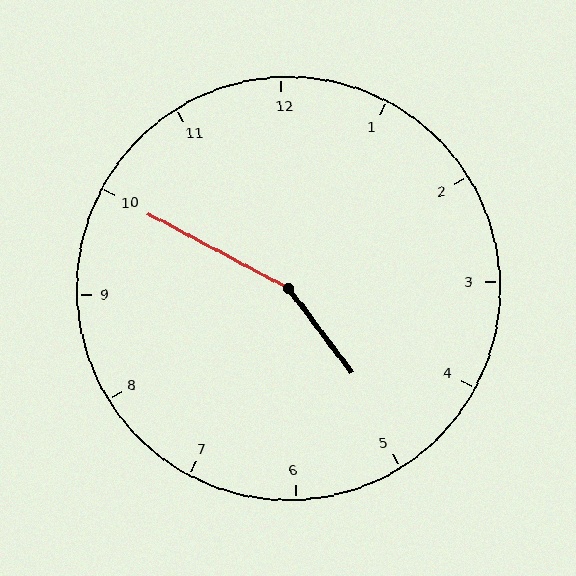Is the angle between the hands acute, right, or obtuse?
It is obtuse.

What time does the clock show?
4:50.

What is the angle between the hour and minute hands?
Approximately 155 degrees.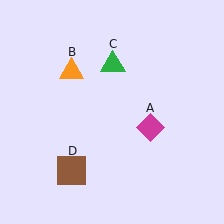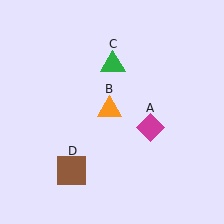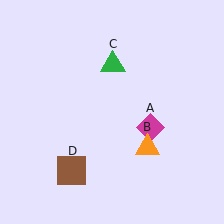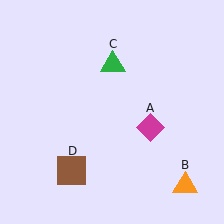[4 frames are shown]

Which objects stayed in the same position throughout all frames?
Magenta diamond (object A) and green triangle (object C) and brown square (object D) remained stationary.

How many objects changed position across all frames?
1 object changed position: orange triangle (object B).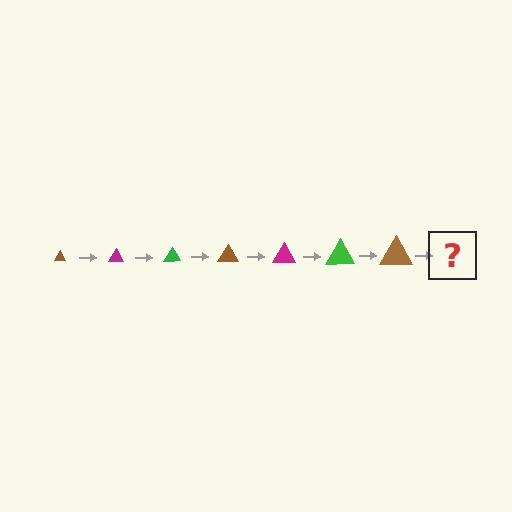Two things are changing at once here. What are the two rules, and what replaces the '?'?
The two rules are that the triangle grows larger each step and the color cycles through brown, magenta, and green. The '?' should be a magenta triangle, larger than the previous one.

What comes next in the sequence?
The next element should be a magenta triangle, larger than the previous one.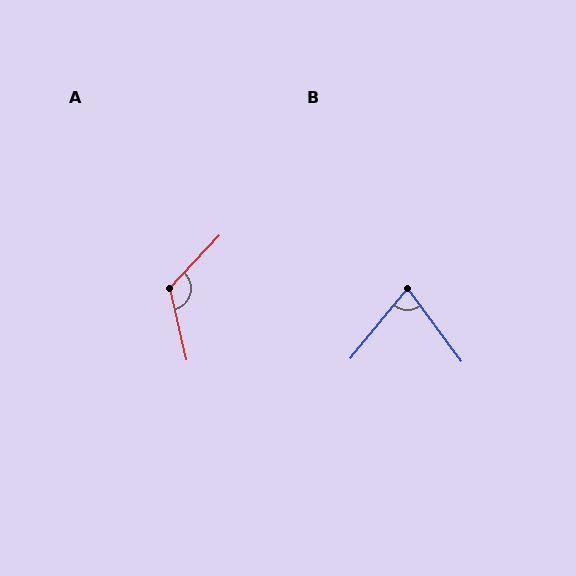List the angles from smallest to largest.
B (76°), A (123°).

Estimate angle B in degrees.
Approximately 76 degrees.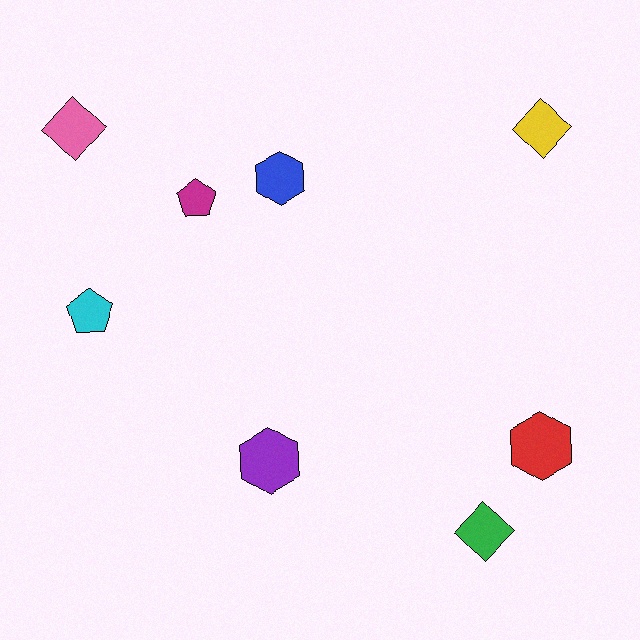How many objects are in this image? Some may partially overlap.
There are 8 objects.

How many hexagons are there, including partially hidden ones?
There are 3 hexagons.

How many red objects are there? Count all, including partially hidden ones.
There is 1 red object.